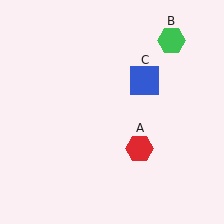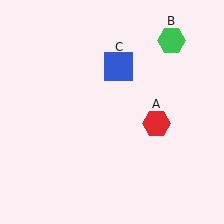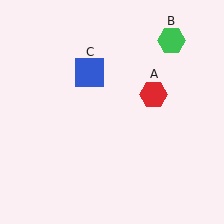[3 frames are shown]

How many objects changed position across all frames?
2 objects changed position: red hexagon (object A), blue square (object C).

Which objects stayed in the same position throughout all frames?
Green hexagon (object B) remained stationary.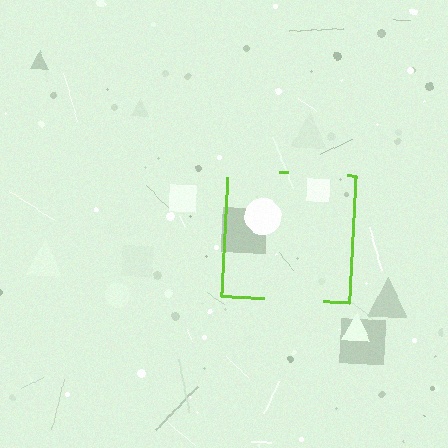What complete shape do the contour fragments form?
The contour fragments form a square.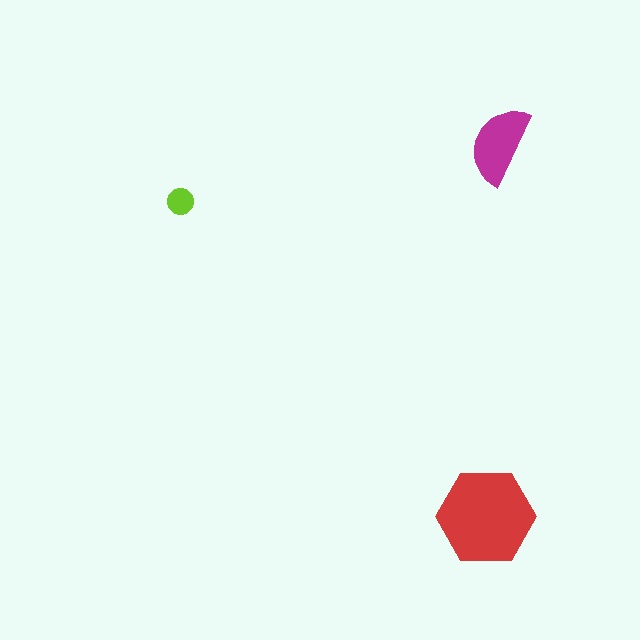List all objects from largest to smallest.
The red hexagon, the magenta semicircle, the lime circle.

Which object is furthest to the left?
The lime circle is leftmost.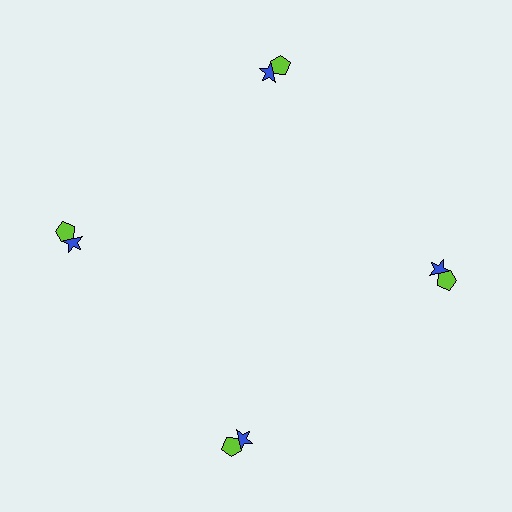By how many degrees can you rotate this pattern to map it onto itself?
The pattern maps onto itself every 90 degrees of rotation.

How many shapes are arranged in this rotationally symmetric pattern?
There are 8 shapes, arranged in 4 groups of 2.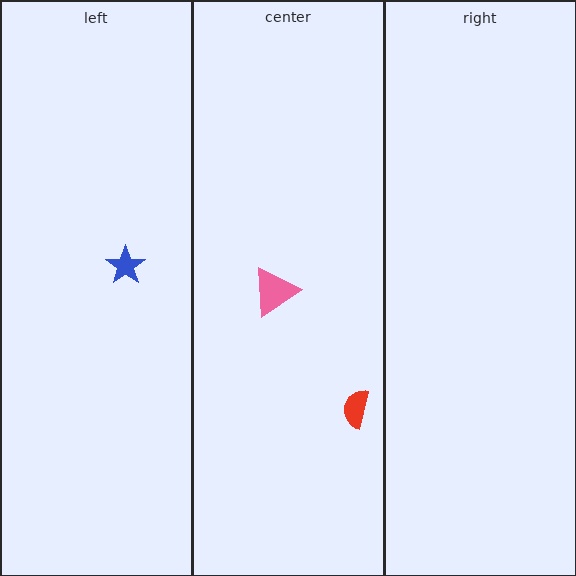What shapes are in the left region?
The blue star.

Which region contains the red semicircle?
The center region.